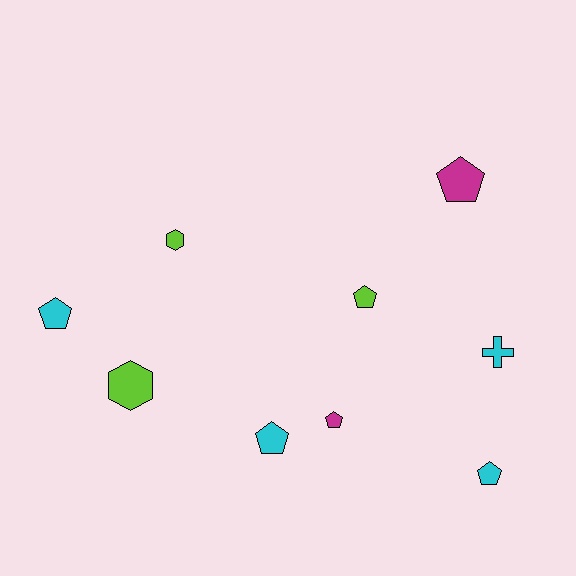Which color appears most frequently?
Cyan, with 4 objects.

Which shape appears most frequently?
Pentagon, with 6 objects.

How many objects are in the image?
There are 9 objects.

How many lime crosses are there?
There are no lime crosses.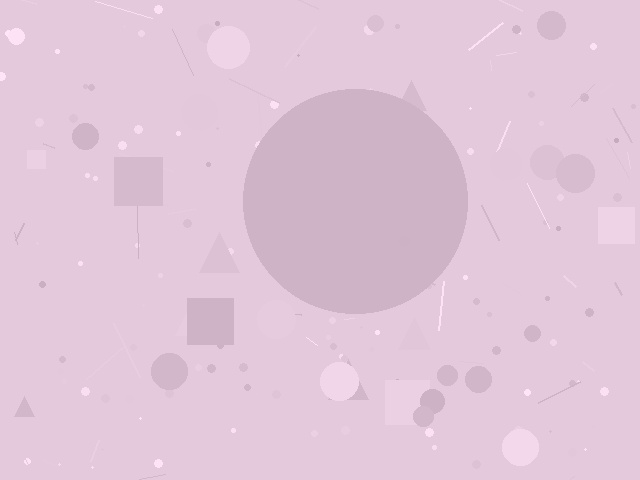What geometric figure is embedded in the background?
A circle is embedded in the background.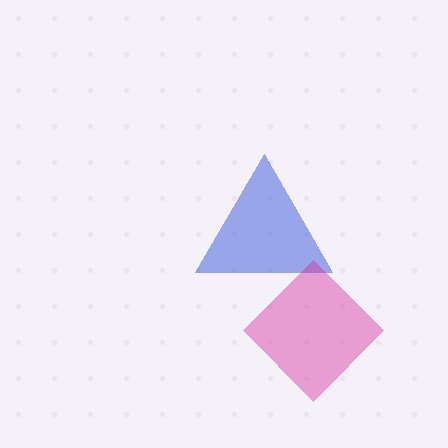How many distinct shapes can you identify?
There are 2 distinct shapes: a blue triangle, a magenta diamond.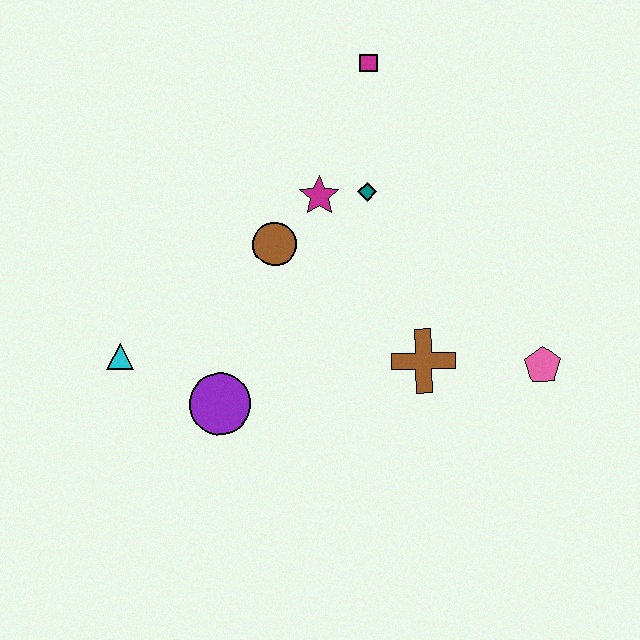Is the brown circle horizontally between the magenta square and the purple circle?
Yes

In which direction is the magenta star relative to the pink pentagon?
The magenta star is to the left of the pink pentagon.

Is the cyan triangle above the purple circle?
Yes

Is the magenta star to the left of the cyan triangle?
No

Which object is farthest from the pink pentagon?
The cyan triangle is farthest from the pink pentagon.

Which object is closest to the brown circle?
The magenta star is closest to the brown circle.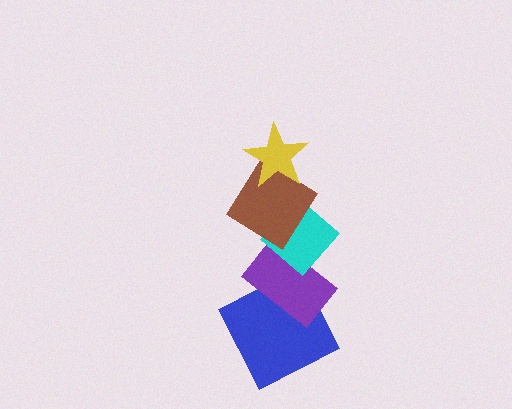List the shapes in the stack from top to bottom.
From top to bottom: the yellow star, the brown diamond, the cyan diamond, the purple rectangle, the blue square.